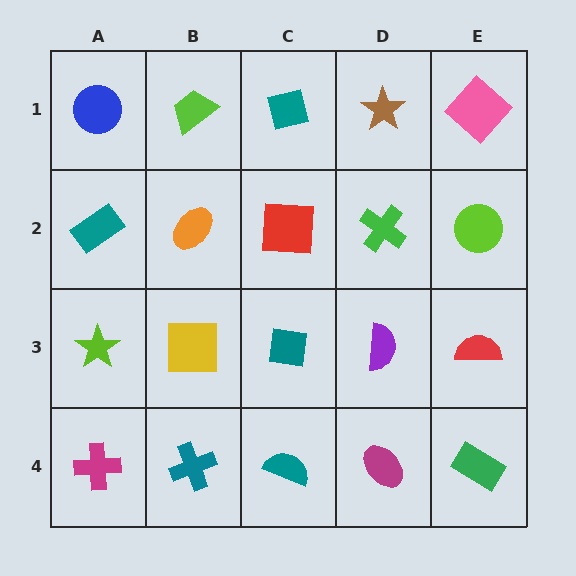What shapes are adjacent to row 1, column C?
A red square (row 2, column C), a lime trapezoid (row 1, column B), a brown star (row 1, column D).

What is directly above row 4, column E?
A red semicircle.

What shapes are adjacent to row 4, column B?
A yellow square (row 3, column B), a magenta cross (row 4, column A), a teal semicircle (row 4, column C).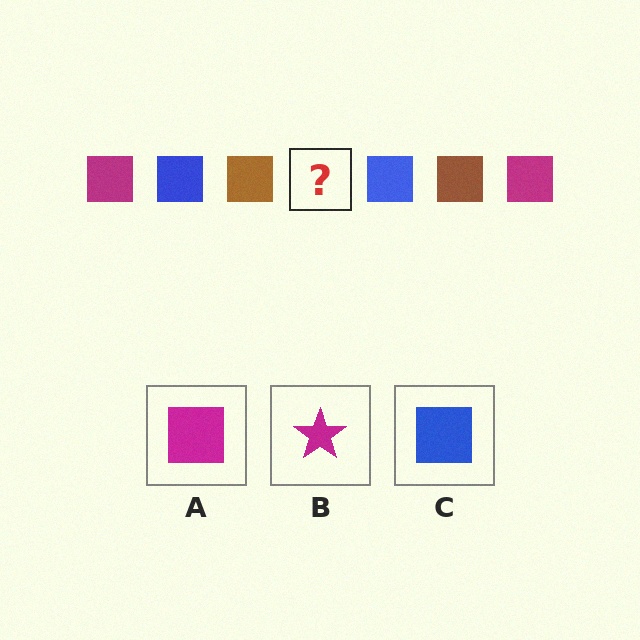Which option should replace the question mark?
Option A.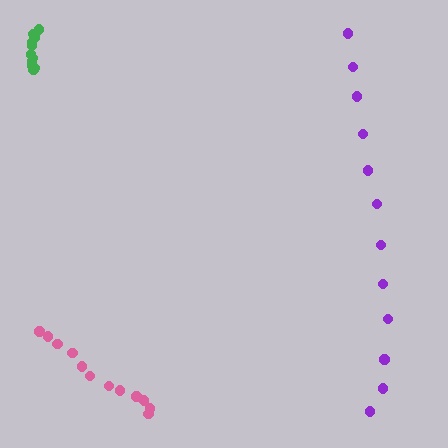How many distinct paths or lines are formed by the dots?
There are 3 distinct paths.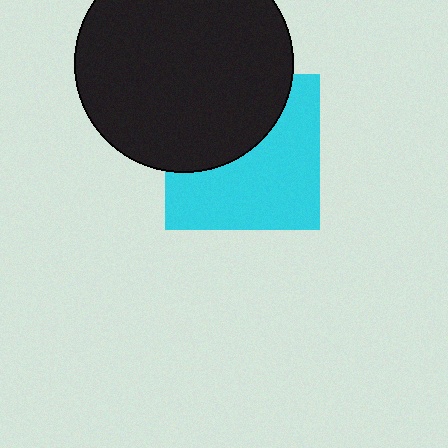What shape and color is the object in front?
The object in front is a black circle.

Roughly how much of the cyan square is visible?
About half of it is visible (roughly 58%).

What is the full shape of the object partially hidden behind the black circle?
The partially hidden object is a cyan square.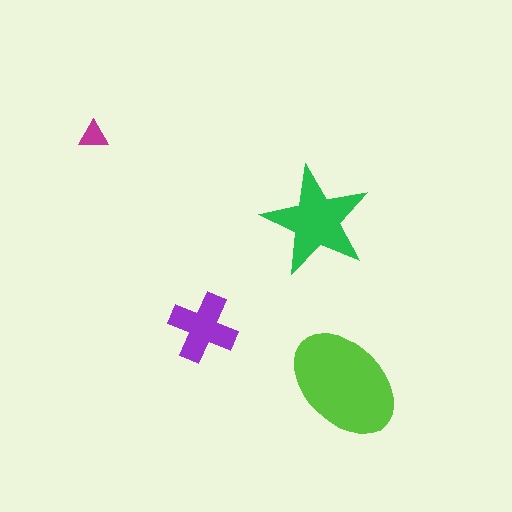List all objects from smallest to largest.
The magenta triangle, the purple cross, the green star, the lime ellipse.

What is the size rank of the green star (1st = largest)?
2nd.